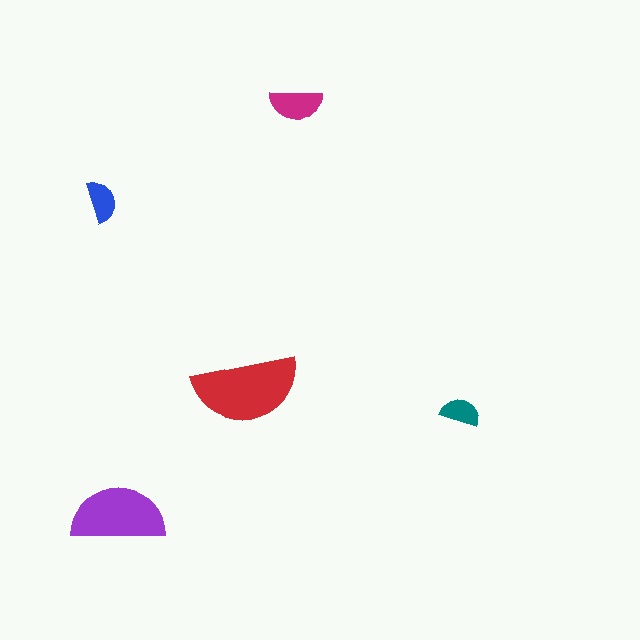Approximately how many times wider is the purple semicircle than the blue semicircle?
About 2 times wider.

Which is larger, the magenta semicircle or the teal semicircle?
The magenta one.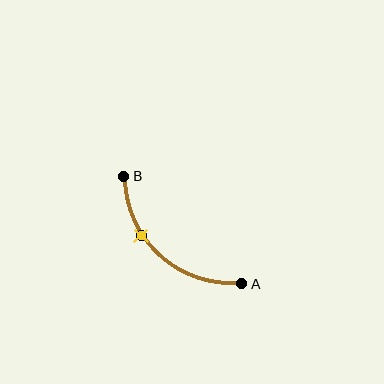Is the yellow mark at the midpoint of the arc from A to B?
No. The yellow mark lies on the arc but is closer to endpoint B. The arc midpoint would be at the point on the curve equidistant along the arc from both A and B.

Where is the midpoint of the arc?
The arc midpoint is the point on the curve farthest from the straight line joining A and B. It sits below and to the left of that line.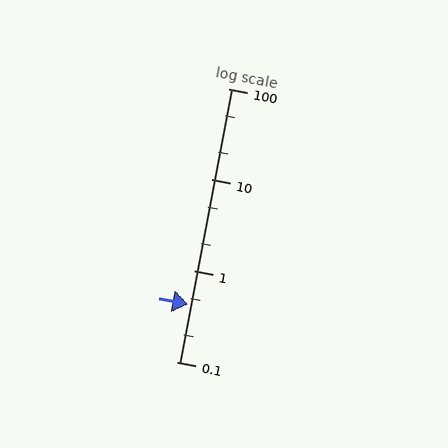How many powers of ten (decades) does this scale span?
The scale spans 3 decades, from 0.1 to 100.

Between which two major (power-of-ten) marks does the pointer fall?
The pointer is between 0.1 and 1.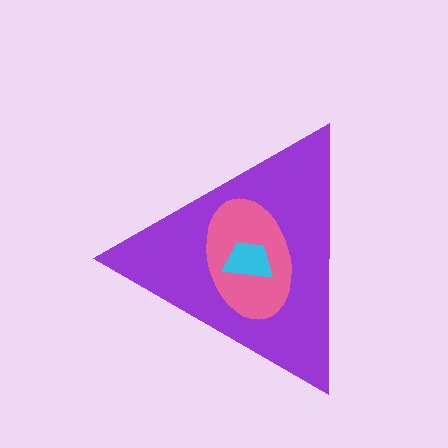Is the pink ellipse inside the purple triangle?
Yes.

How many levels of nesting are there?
3.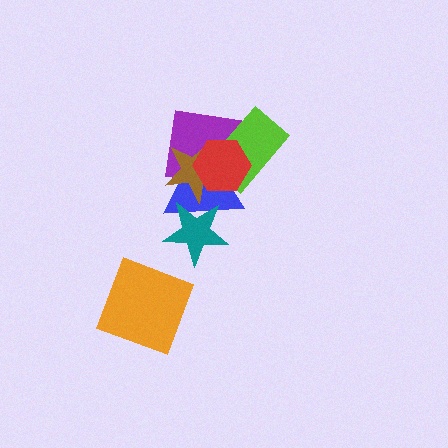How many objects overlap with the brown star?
4 objects overlap with the brown star.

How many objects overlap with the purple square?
4 objects overlap with the purple square.